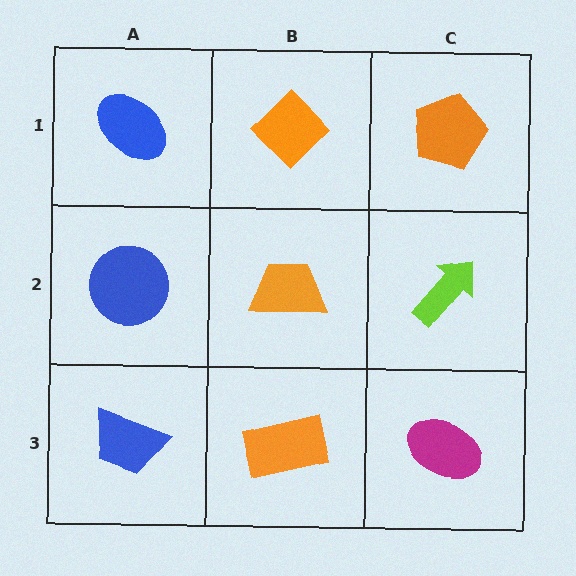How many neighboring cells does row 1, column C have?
2.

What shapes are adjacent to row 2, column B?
An orange diamond (row 1, column B), an orange rectangle (row 3, column B), a blue circle (row 2, column A), a lime arrow (row 2, column C).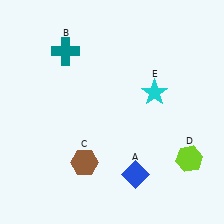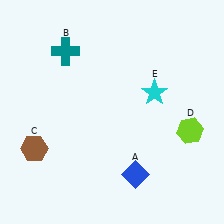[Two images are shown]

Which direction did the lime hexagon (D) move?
The lime hexagon (D) moved up.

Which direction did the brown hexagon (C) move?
The brown hexagon (C) moved left.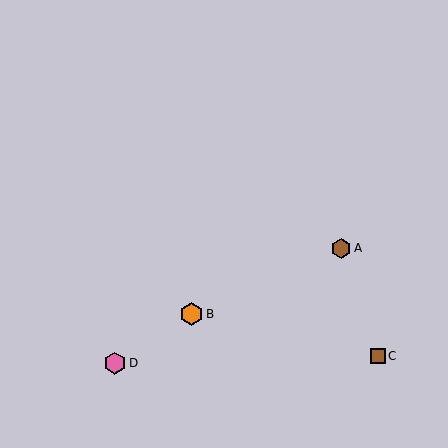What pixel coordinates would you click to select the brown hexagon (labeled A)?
Click at (341, 248) to select the brown hexagon A.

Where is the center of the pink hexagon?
The center of the pink hexagon is at (115, 363).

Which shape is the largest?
The orange hexagon (labeled B) is the largest.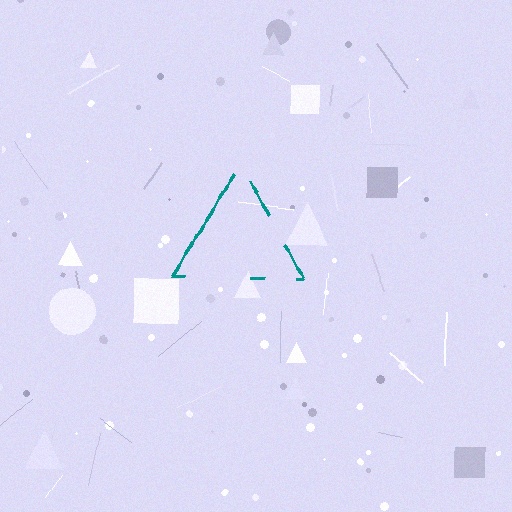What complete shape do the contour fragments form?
The contour fragments form a triangle.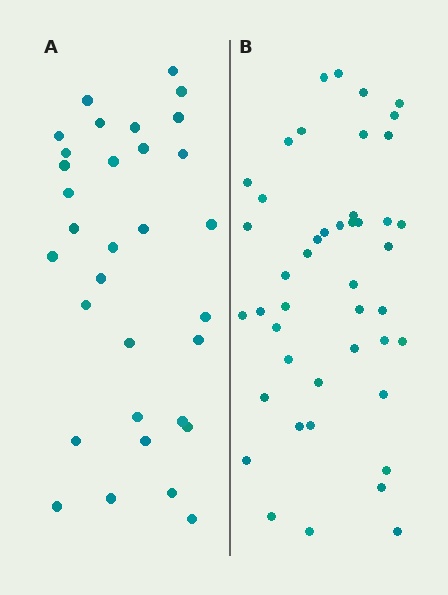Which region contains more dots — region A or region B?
Region B (the right region) has more dots.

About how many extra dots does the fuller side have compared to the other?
Region B has approximately 15 more dots than region A.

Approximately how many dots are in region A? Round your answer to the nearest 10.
About 30 dots. (The exact count is 32, which rounds to 30.)